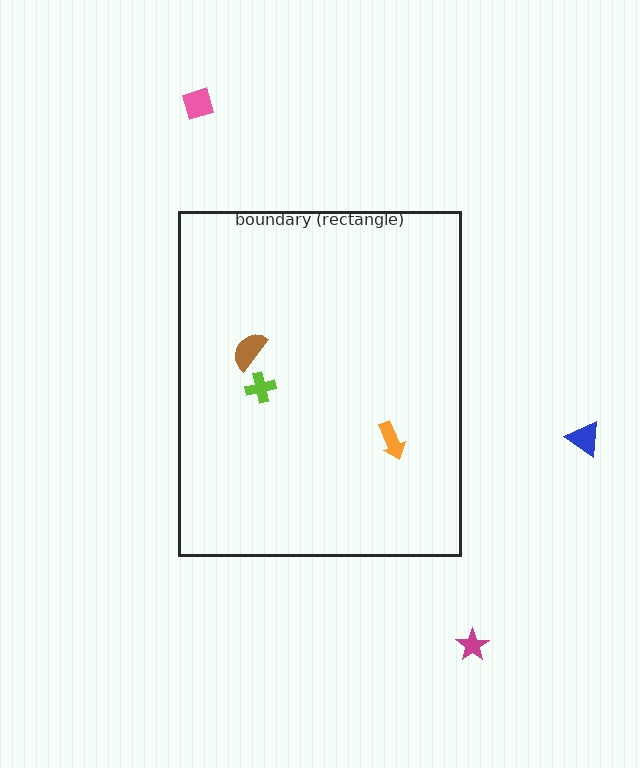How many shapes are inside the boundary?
3 inside, 3 outside.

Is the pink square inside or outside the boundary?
Outside.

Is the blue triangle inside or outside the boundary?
Outside.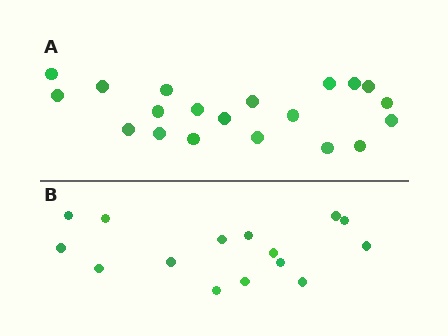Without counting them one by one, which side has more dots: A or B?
Region A (the top region) has more dots.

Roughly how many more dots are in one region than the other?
Region A has about 5 more dots than region B.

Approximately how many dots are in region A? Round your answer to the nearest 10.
About 20 dots.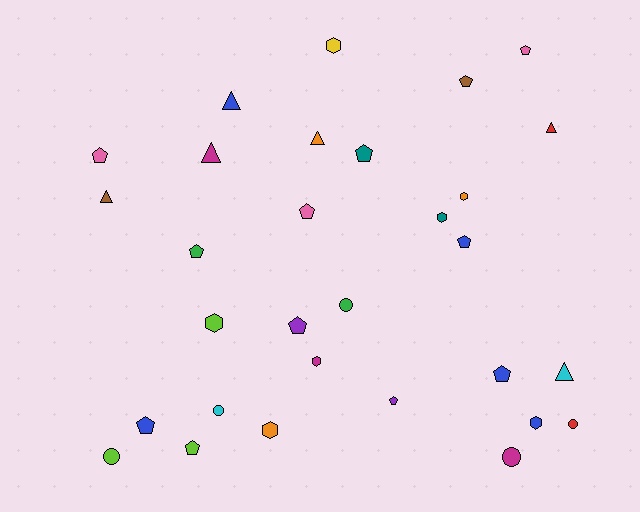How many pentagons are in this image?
There are 12 pentagons.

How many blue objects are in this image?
There are 5 blue objects.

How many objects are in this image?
There are 30 objects.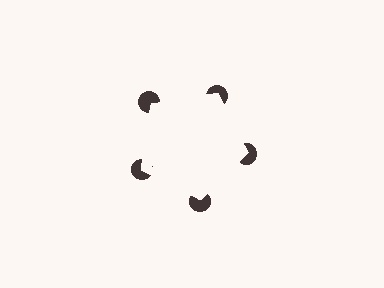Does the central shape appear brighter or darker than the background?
It typically appears slightly brighter than the background, even though no actual brightness change is drawn.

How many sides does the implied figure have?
5 sides.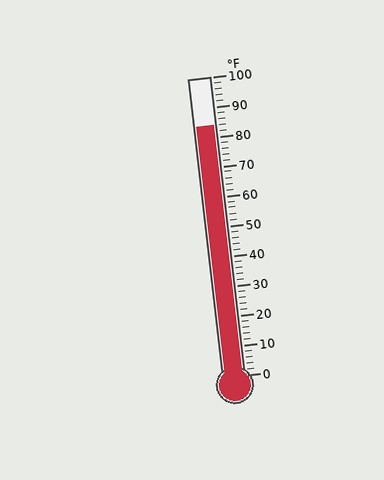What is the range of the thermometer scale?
The thermometer scale ranges from 0°F to 100°F.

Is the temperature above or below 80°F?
The temperature is above 80°F.